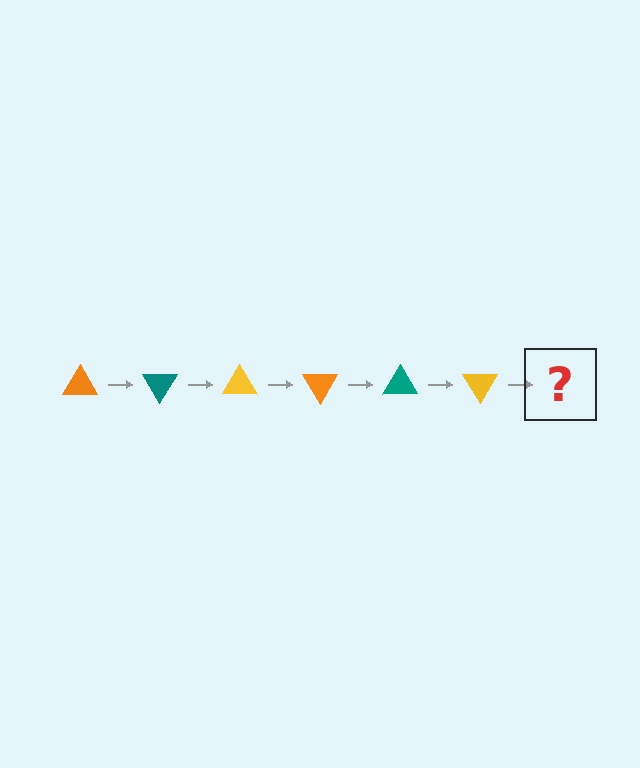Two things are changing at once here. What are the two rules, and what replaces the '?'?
The two rules are that it rotates 60 degrees each step and the color cycles through orange, teal, and yellow. The '?' should be an orange triangle, rotated 360 degrees from the start.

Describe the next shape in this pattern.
It should be an orange triangle, rotated 360 degrees from the start.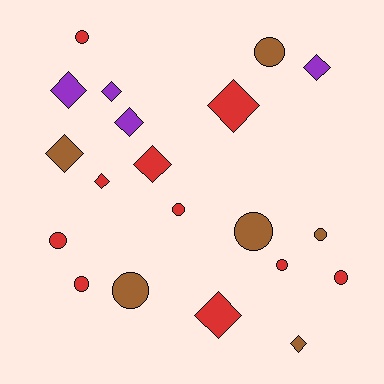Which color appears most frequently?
Red, with 10 objects.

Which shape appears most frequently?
Circle, with 10 objects.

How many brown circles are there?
There are 4 brown circles.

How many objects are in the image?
There are 20 objects.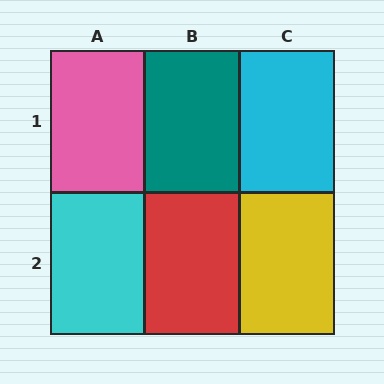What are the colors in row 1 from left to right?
Pink, teal, cyan.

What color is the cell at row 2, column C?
Yellow.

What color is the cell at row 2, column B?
Red.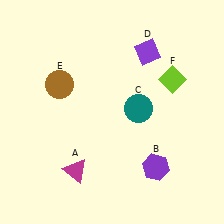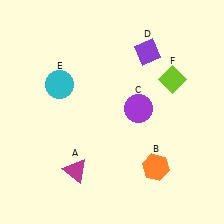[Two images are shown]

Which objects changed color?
B changed from purple to orange. C changed from teal to purple. E changed from brown to cyan.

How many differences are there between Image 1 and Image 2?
There are 3 differences between the two images.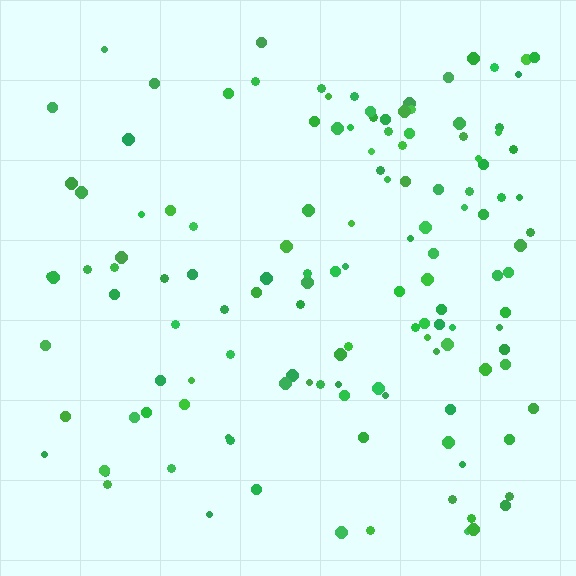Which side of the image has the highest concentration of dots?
The right.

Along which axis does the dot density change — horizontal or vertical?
Horizontal.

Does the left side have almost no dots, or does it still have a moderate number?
Still a moderate number, just noticeably fewer than the right.